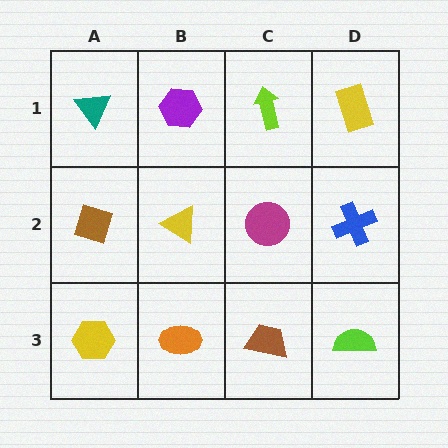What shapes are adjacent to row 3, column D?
A blue cross (row 2, column D), a brown trapezoid (row 3, column C).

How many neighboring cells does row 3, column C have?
3.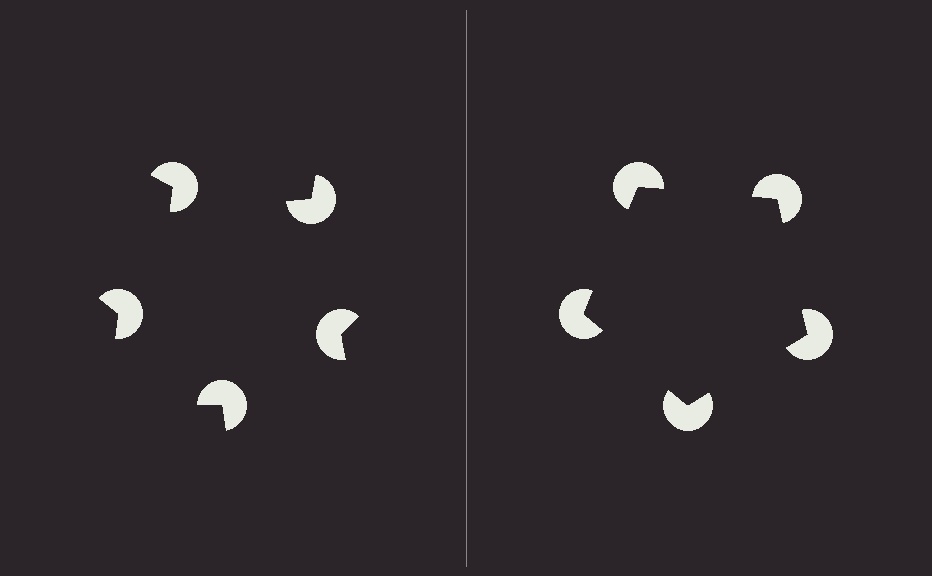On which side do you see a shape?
An illusory pentagon appears on the right side. On the left side the wedge cuts are rotated, so no coherent shape forms.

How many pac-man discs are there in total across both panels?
10 — 5 on each side.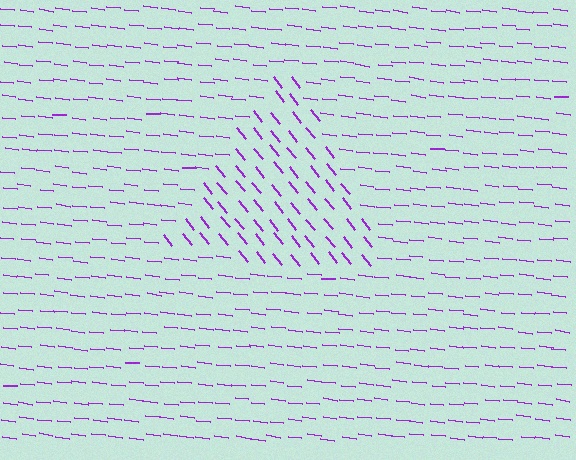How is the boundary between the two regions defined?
The boundary is defined purely by a change in line orientation (approximately 45 degrees difference). All lines are the same color and thickness.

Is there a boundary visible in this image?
Yes, there is a texture boundary formed by a change in line orientation.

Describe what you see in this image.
The image is filled with small purple line segments. A triangle region in the image has lines oriented differently from the surrounding lines, creating a visible texture boundary.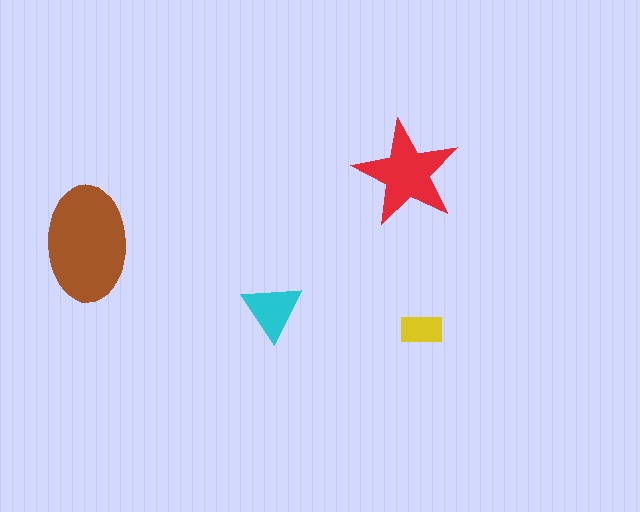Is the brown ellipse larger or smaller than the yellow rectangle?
Larger.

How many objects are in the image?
There are 4 objects in the image.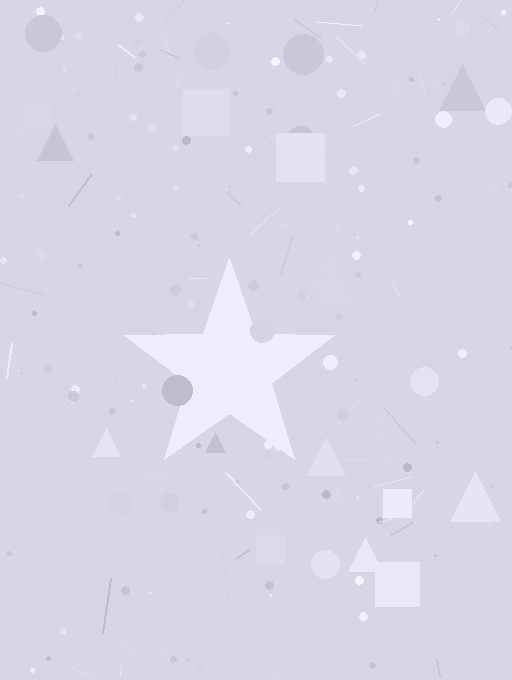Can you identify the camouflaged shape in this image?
The camouflaged shape is a star.